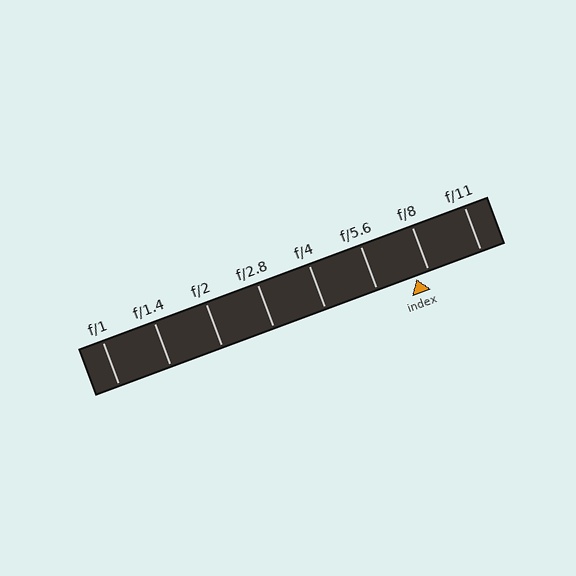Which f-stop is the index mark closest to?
The index mark is closest to f/8.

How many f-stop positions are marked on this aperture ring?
There are 8 f-stop positions marked.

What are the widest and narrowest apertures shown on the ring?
The widest aperture shown is f/1 and the narrowest is f/11.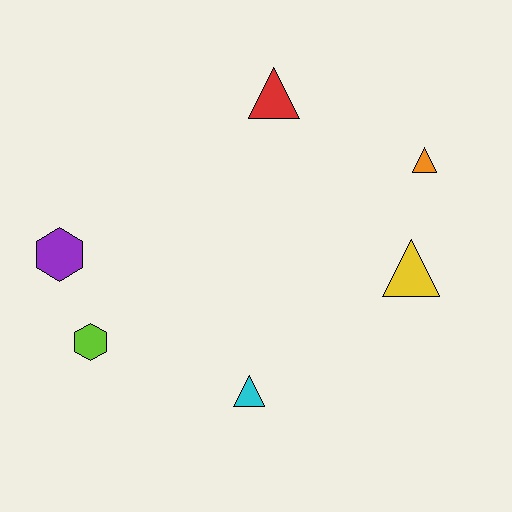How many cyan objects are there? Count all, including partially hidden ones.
There is 1 cyan object.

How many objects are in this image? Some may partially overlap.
There are 6 objects.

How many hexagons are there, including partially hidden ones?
There are 2 hexagons.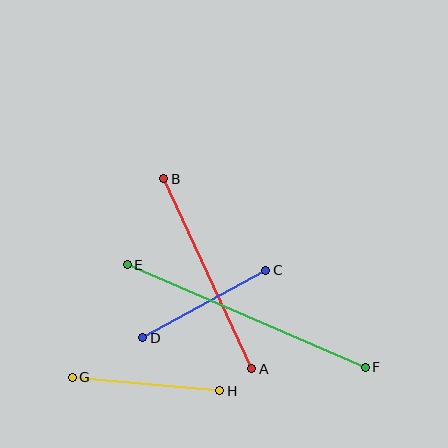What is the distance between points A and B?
The distance is approximately 209 pixels.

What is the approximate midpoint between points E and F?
The midpoint is at approximately (246, 316) pixels.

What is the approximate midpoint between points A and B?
The midpoint is at approximately (208, 274) pixels.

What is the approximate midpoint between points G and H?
The midpoint is at approximately (146, 384) pixels.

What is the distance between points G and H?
The distance is approximately 148 pixels.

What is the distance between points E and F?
The distance is approximately 259 pixels.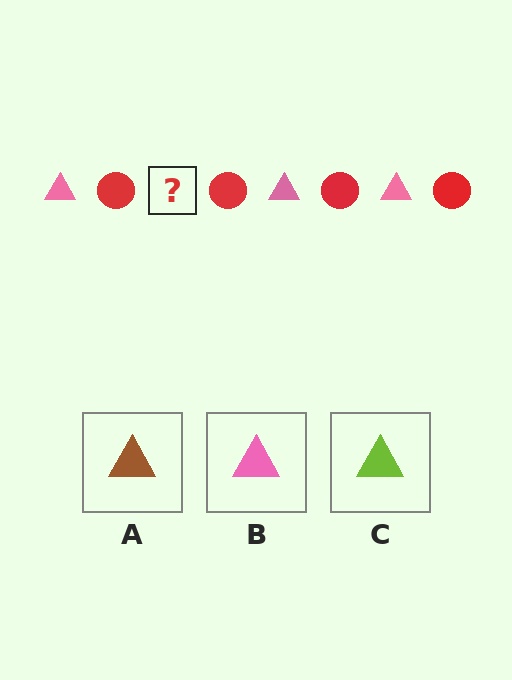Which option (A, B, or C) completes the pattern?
B.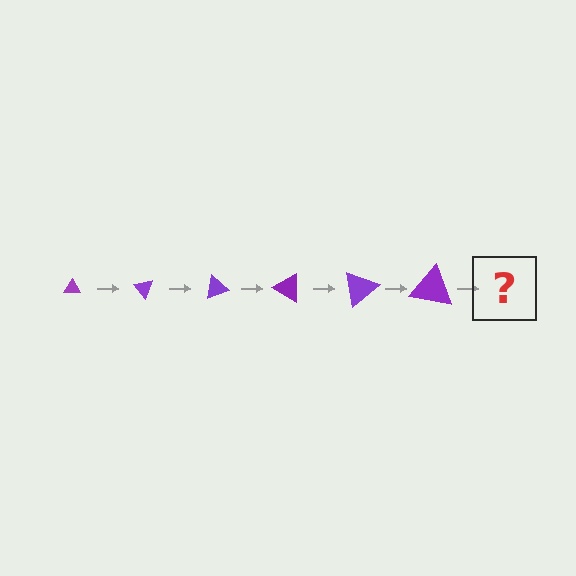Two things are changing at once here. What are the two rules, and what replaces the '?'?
The two rules are that the triangle grows larger each step and it rotates 50 degrees each step. The '?' should be a triangle, larger than the previous one and rotated 300 degrees from the start.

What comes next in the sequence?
The next element should be a triangle, larger than the previous one and rotated 300 degrees from the start.